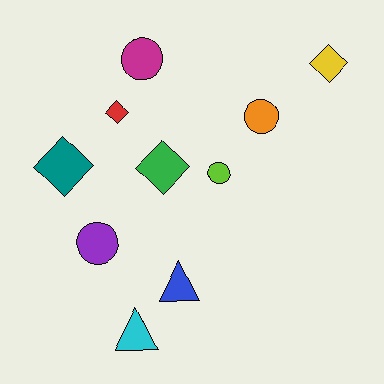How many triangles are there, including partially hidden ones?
There are 2 triangles.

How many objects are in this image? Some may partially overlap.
There are 10 objects.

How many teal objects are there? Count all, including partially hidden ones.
There is 1 teal object.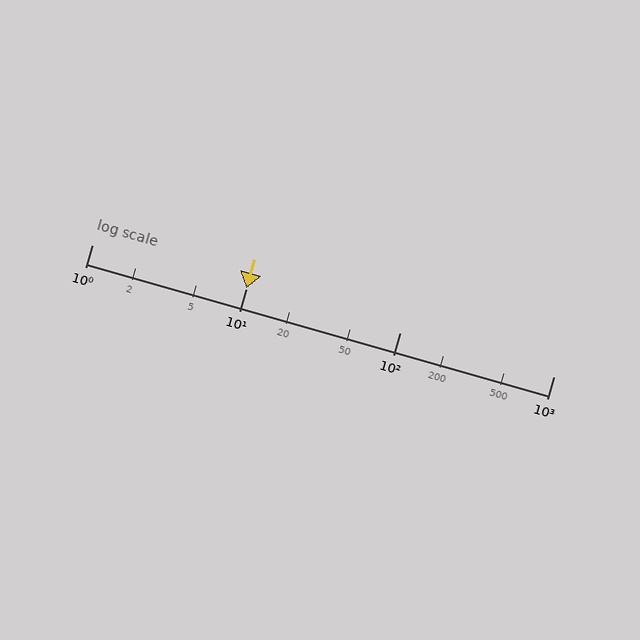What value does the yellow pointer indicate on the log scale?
The pointer indicates approximately 10.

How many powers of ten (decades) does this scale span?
The scale spans 3 decades, from 1 to 1000.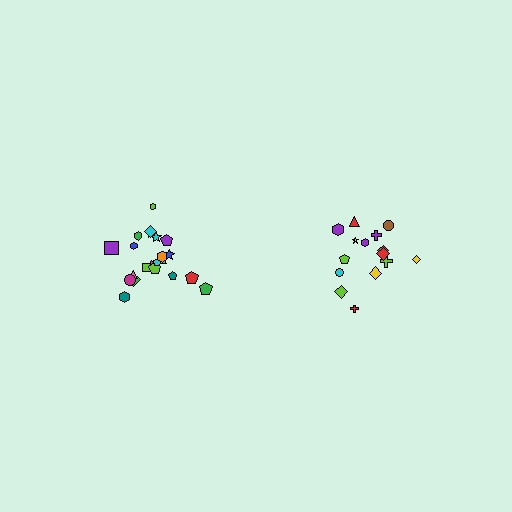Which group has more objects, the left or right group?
The left group.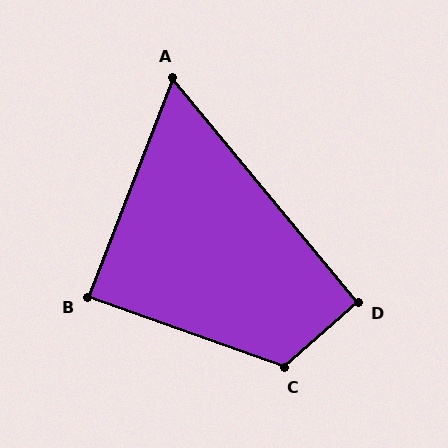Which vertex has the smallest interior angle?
A, at approximately 61 degrees.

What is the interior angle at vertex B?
Approximately 88 degrees (approximately right).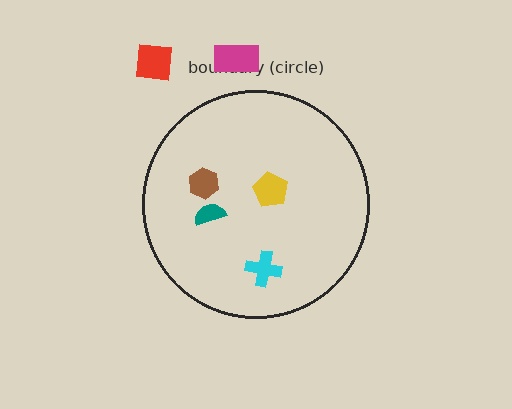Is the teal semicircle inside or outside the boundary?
Inside.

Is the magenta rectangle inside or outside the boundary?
Outside.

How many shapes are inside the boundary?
4 inside, 2 outside.